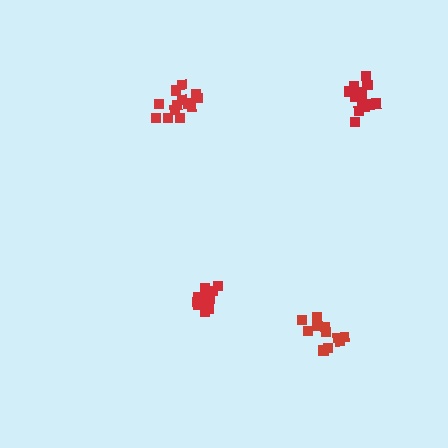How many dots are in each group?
Group 1: 11 dots, Group 2: 13 dots, Group 3: 14 dots, Group 4: 14 dots (52 total).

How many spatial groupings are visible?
There are 4 spatial groupings.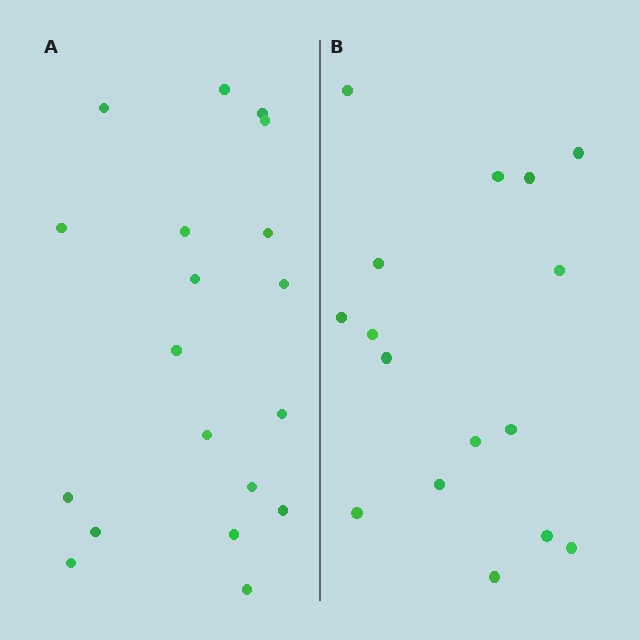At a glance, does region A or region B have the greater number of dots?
Region A (the left region) has more dots.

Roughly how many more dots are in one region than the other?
Region A has just a few more — roughly 2 or 3 more dots than region B.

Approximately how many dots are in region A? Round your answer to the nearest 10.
About 20 dots. (The exact count is 19, which rounds to 20.)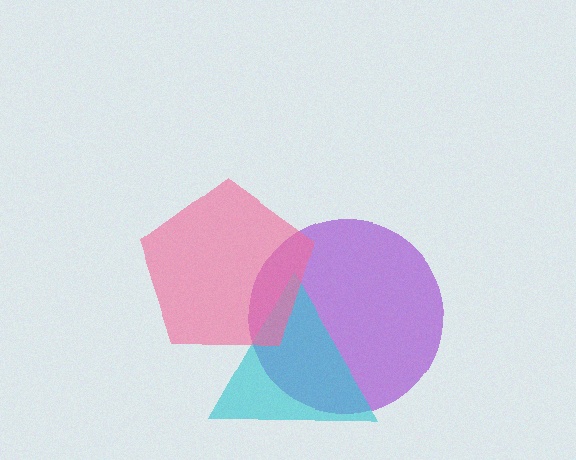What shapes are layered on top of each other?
The layered shapes are: a purple circle, a cyan triangle, a pink pentagon.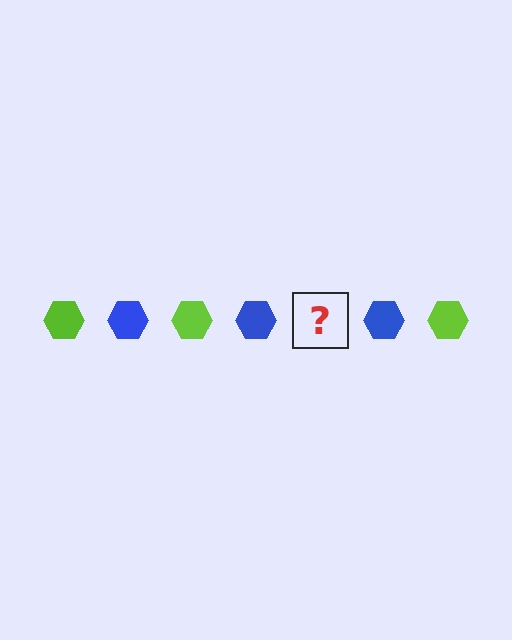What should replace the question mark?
The question mark should be replaced with a lime hexagon.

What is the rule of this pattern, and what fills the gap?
The rule is that the pattern cycles through lime, blue hexagons. The gap should be filled with a lime hexagon.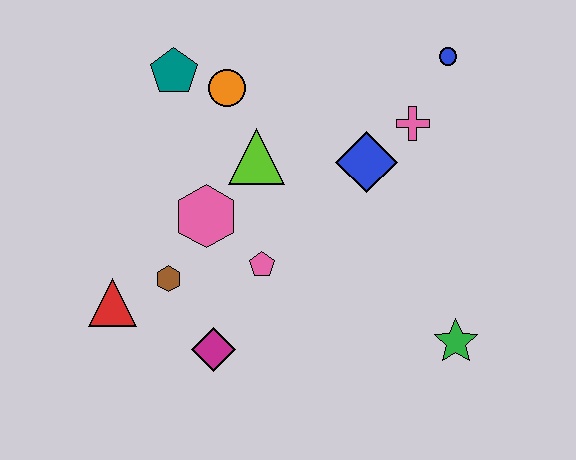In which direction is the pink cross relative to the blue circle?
The pink cross is below the blue circle.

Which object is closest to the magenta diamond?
The brown hexagon is closest to the magenta diamond.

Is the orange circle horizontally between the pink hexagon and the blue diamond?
Yes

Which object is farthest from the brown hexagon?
The blue circle is farthest from the brown hexagon.